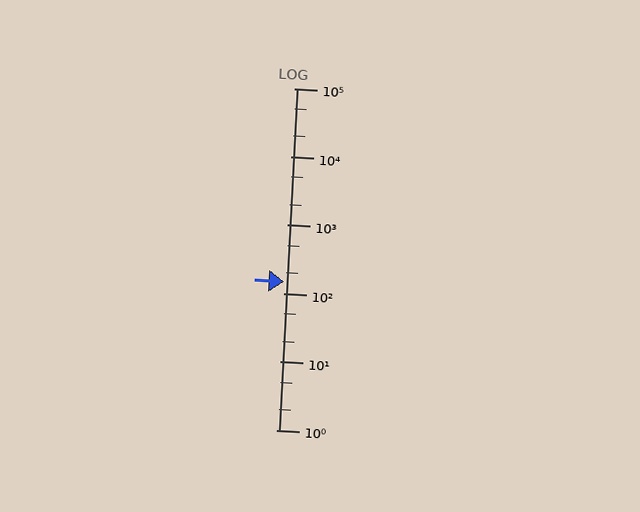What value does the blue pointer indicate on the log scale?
The pointer indicates approximately 150.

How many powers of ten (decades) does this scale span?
The scale spans 5 decades, from 1 to 100000.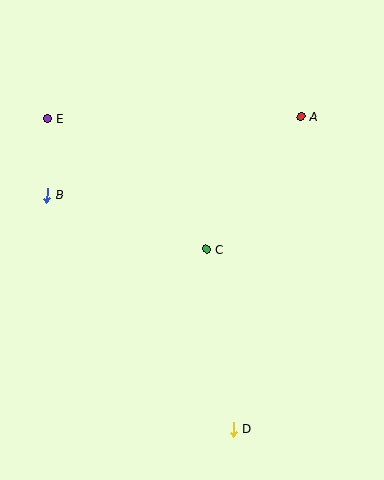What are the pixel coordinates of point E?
Point E is at (47, 119).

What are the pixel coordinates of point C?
Point C is at (206, 249).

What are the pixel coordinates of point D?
Point D is at (233, 429).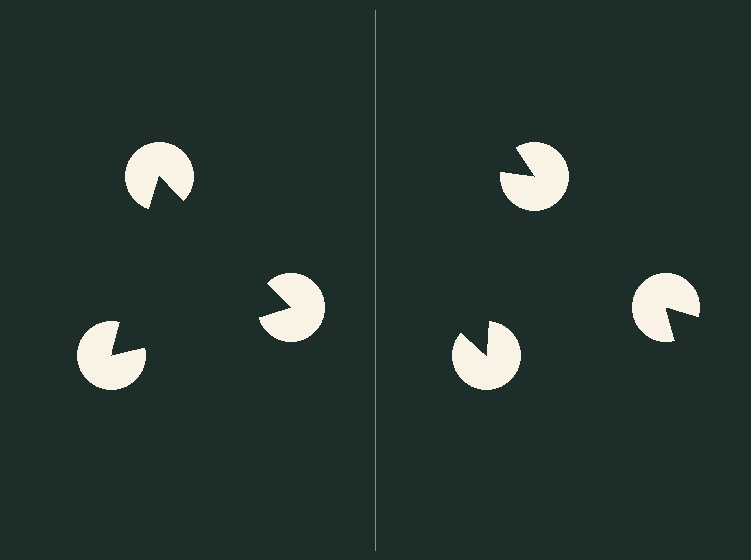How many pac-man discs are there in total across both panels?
6 — 3 on each side.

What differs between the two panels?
The pac-man discs are positioned identically on both sides; only the wedge orientations differ. On the left they align to a triangle; on the right they are misaligned.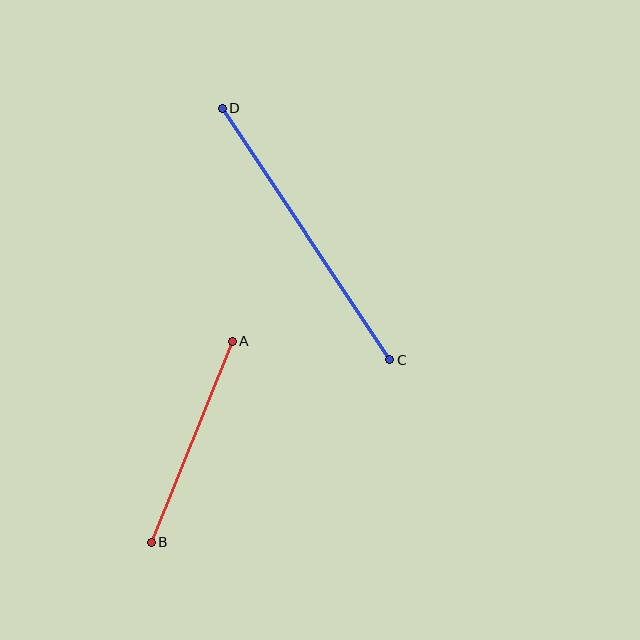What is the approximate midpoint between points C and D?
The midpoint is at approximately (306, 234) pixels.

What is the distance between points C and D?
The distance is approximately 302 pixels.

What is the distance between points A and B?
The distance is approximately 217 pixels.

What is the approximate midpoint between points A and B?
The midpoint is at approximately (192, 442) pixels.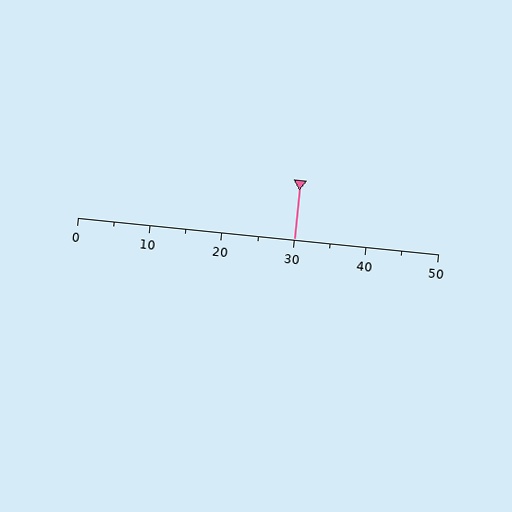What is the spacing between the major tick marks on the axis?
The major ticks are spaced 10 apart.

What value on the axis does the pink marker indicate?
The marker indicates approximately 30.